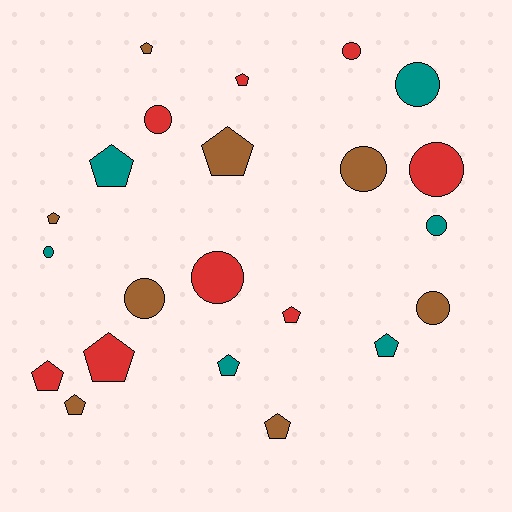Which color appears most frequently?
Brown, with 8 objects.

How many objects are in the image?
There are 22 objects.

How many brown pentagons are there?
There are 5 brown pentagons.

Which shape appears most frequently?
Pentagon, with 12 objects.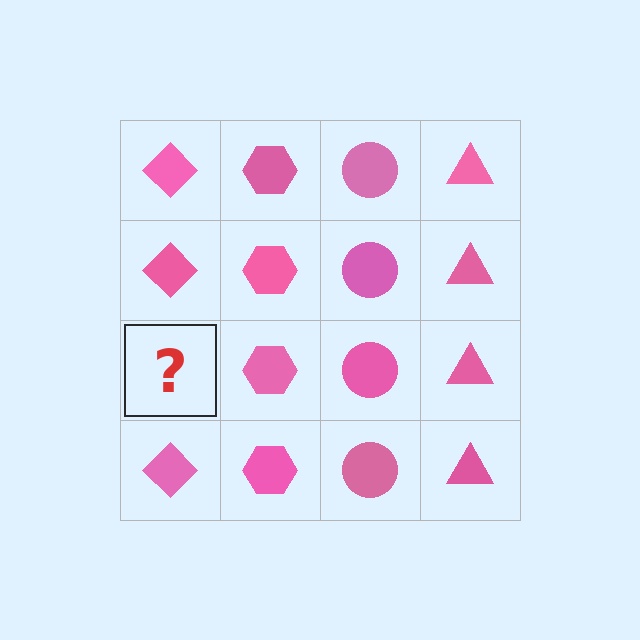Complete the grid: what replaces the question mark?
The question mark should be replaced with a pink diamond.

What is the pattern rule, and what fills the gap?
The rule is that each column has a consistent shape. The gap should be filled with a pink diamond.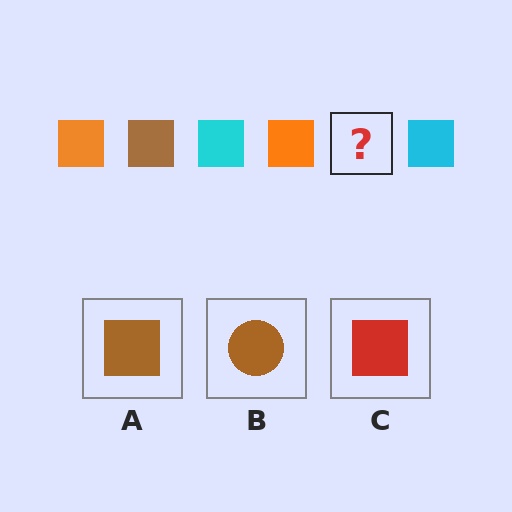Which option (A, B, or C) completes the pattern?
A.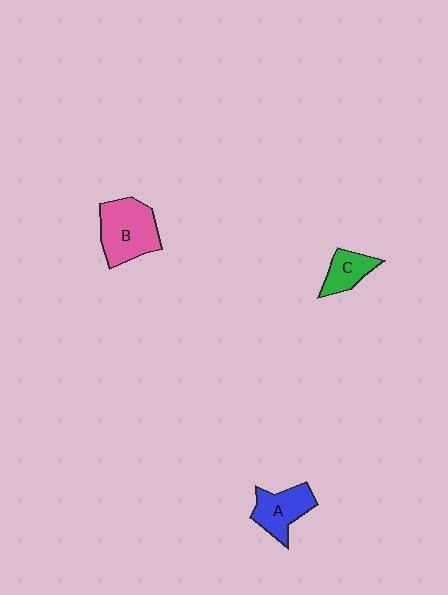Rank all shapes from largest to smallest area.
From largest to smallest: B (pink), A (blue), C (green).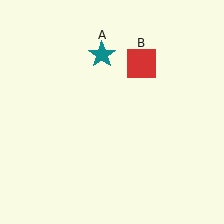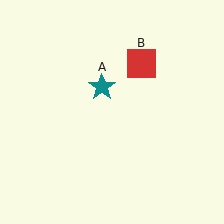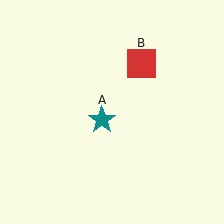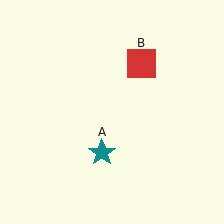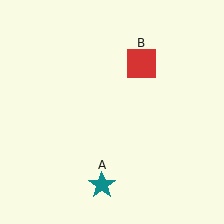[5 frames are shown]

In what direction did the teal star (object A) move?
The teal star (object A) moved down.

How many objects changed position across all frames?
1 object changed position: teal star (object A).